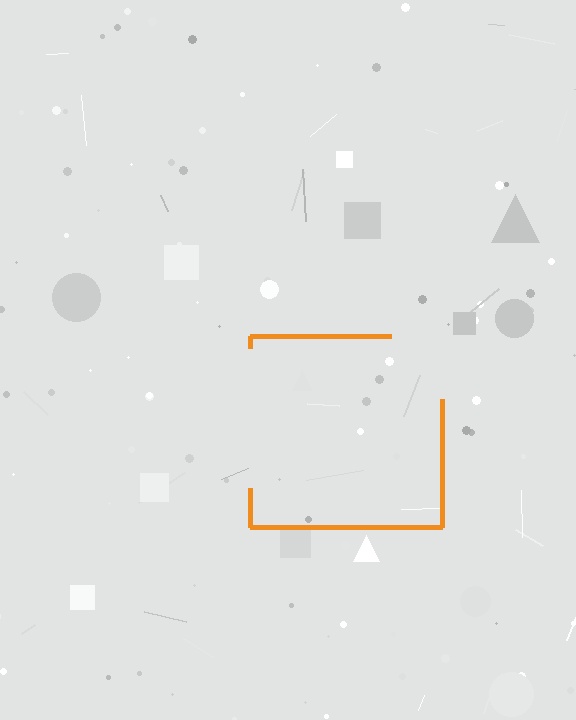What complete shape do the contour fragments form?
The contour fragments form a square.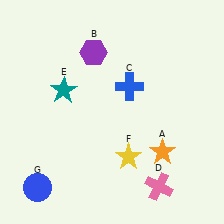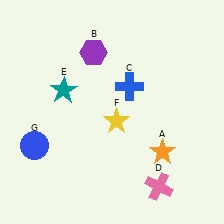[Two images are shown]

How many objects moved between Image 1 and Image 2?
2 objects moved between the two images.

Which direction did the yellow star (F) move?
The yellow star (F) moved up.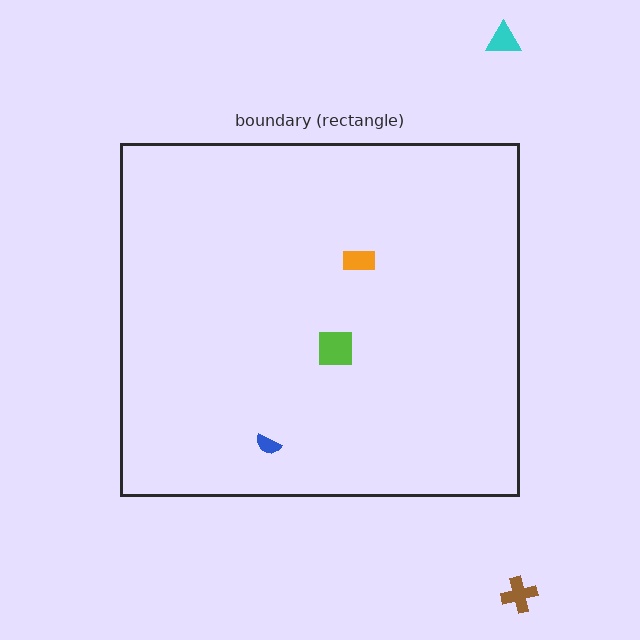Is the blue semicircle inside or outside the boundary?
Inside.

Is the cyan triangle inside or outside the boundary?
Outside.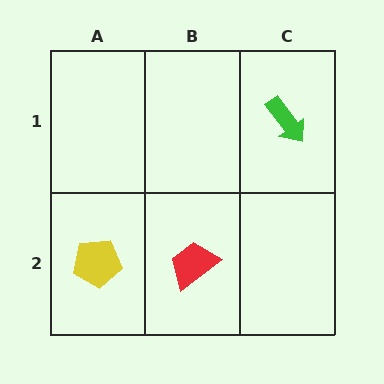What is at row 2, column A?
A yellow pentagon.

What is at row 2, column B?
A red trapezoid.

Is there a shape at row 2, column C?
No, that cell is empty.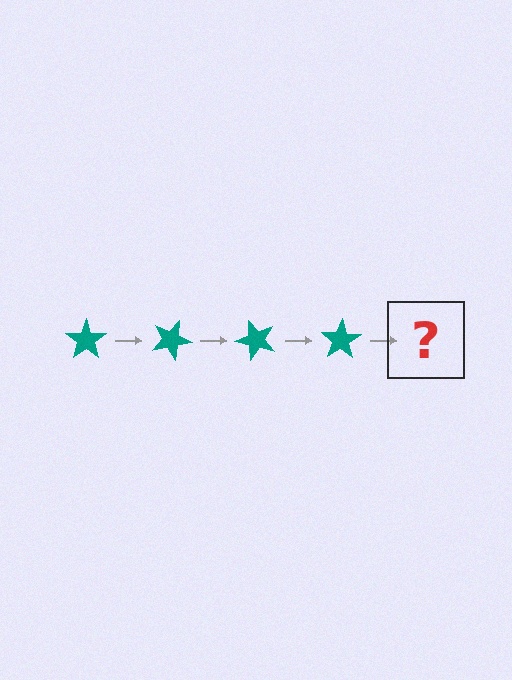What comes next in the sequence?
The next element should be a teal star rotated 100 degrees.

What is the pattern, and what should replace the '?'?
The pattern is that the star rotates 25 degrees each step. The '?' should be a teal star rotated 100 degrees.